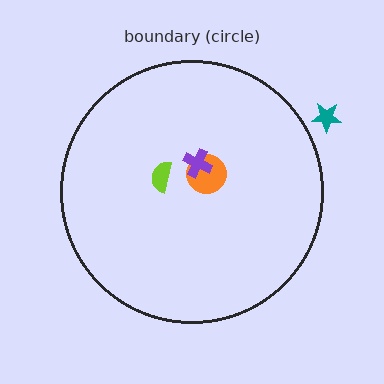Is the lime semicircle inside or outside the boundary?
Inside.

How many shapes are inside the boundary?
3 inside, 1 outside.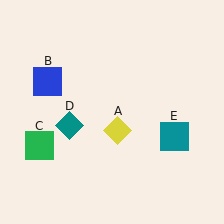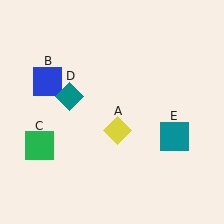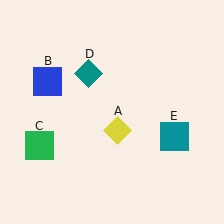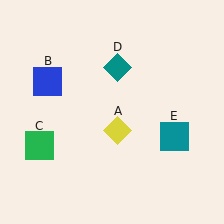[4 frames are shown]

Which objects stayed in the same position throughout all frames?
Yellow diamond (object A) and blue square (object B) and green square (object C) and teal square (object E) remained stationary.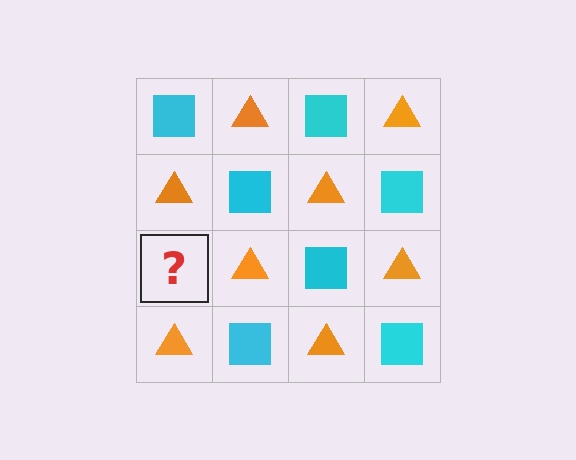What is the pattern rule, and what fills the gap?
The rule is that it alternates cyan square and orange triangle in a checkerboard pattern. The gap should be filled with a cyan square.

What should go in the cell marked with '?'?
The missing cell should contain a cyan square.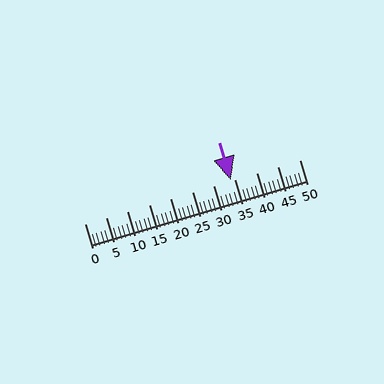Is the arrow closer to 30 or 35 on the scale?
The arrow is closer to 35.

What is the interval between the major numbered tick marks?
The major tick marks are spaced 5 units apart.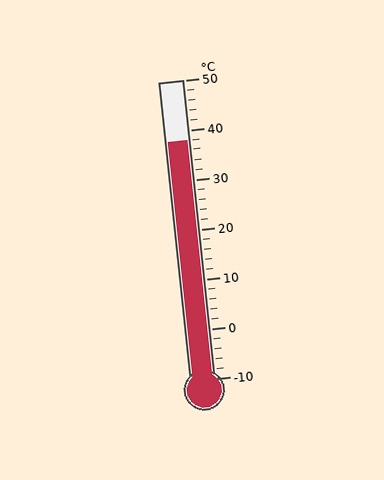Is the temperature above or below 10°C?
The temperature is above 10°C.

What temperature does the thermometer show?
The thermometer shows approximately 38°C.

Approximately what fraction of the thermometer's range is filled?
The thermometer is filled to approximately 80% of its range.